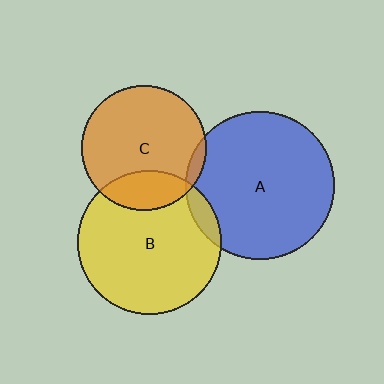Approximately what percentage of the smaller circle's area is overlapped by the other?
Approximately 20%.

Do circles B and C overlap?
Yes.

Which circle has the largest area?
Circle A (blue).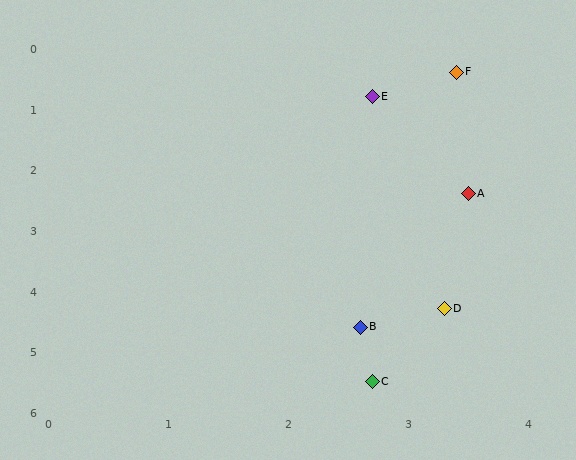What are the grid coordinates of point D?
Point D is at approximately (3.3, 4.3).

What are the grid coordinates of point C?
Point C is at approximately (2.7, 5.5).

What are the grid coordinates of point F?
Point F is at approximately (3.4, 0.4).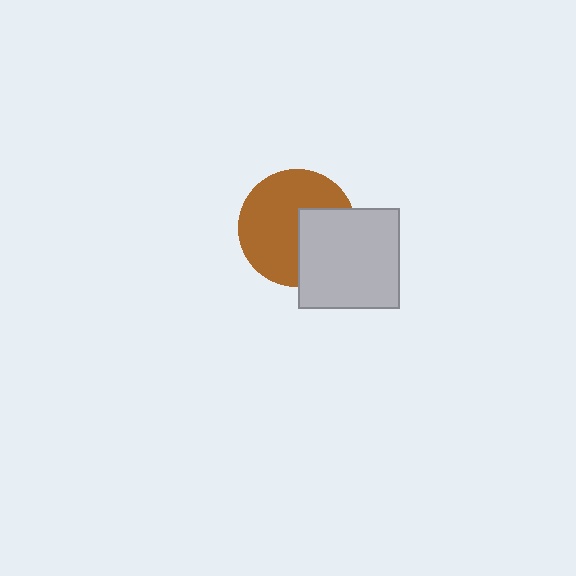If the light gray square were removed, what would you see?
You would see the complete brown circle.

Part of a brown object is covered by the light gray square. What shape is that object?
It is a circle.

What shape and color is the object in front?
The object in front is a light gray square.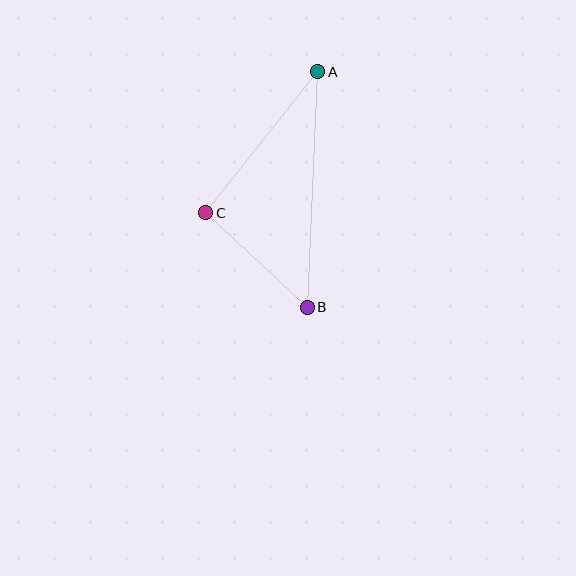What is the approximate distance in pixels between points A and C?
The distance between A and C is approximately 180 pixels.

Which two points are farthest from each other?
Points A and B are farthest from each other.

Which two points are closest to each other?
Points B and C are closest to each other.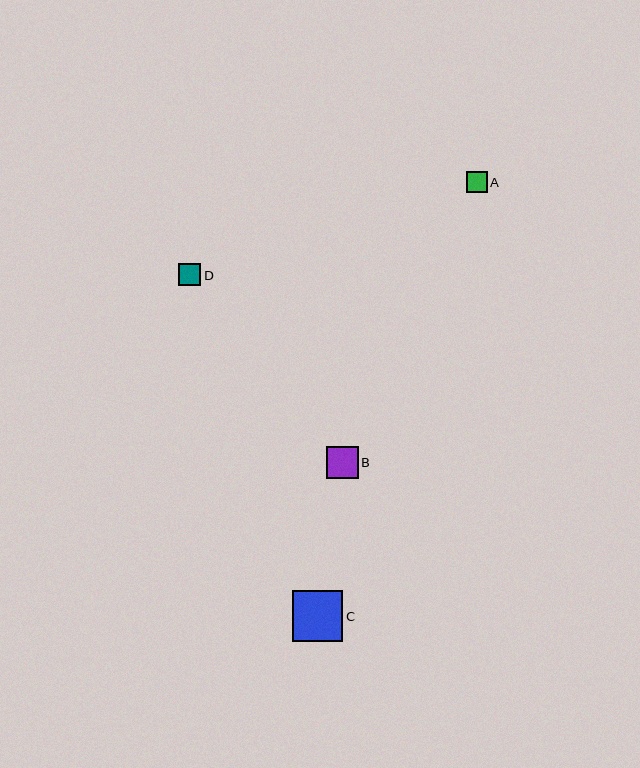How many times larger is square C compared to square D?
Square C is approximately 2.3 times the size of square D.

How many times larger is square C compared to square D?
Square C is approximately 2.3 times the size of square D.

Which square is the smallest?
Square A is the smallest with a size of approximately 21 pixels.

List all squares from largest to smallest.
From largest to smallest: C, B, D, A.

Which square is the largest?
Square C is the largest with a size of approximately 51 pixels.